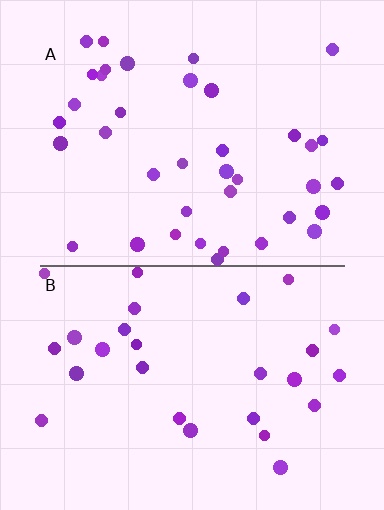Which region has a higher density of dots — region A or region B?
A (the top).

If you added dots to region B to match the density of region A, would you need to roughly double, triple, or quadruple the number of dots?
Approximately double.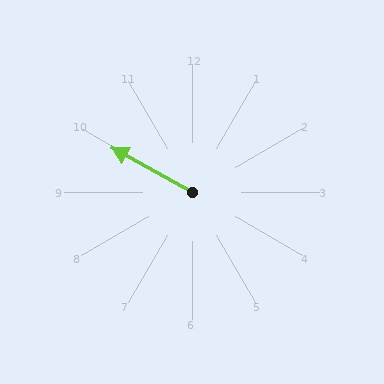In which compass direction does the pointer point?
Northwest.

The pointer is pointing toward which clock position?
Roughly 10 o'clock.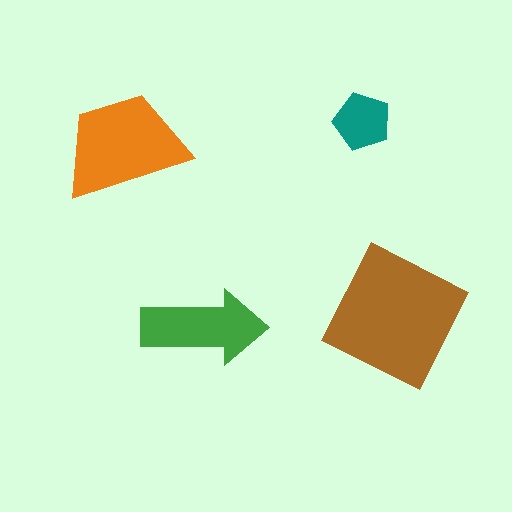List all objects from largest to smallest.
The brown square, the orange trapezoid, the green arrow, the teal pentagon.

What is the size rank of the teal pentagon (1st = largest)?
4th.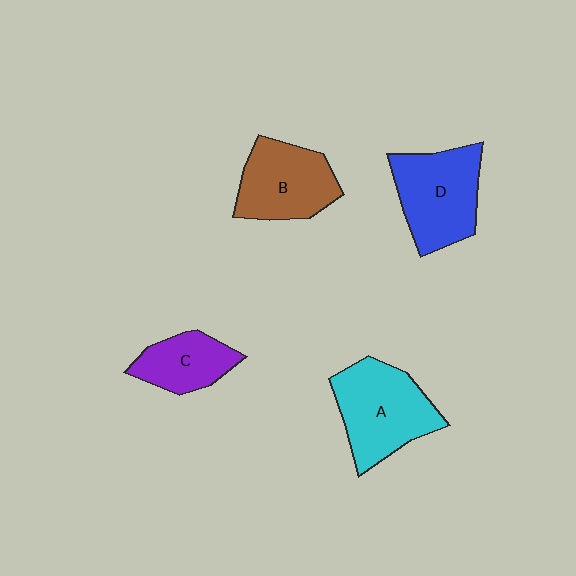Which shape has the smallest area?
Shape C (purple).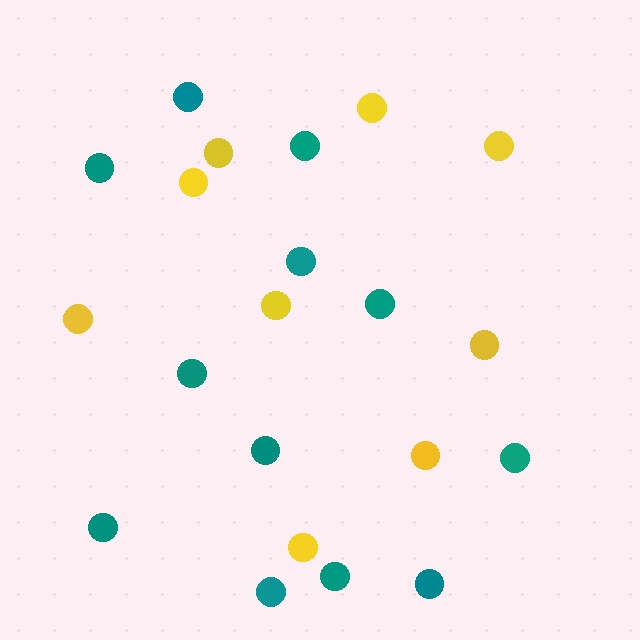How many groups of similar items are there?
There are 2 groups: one group of teal circles (12) and one group of yellow circles (9).